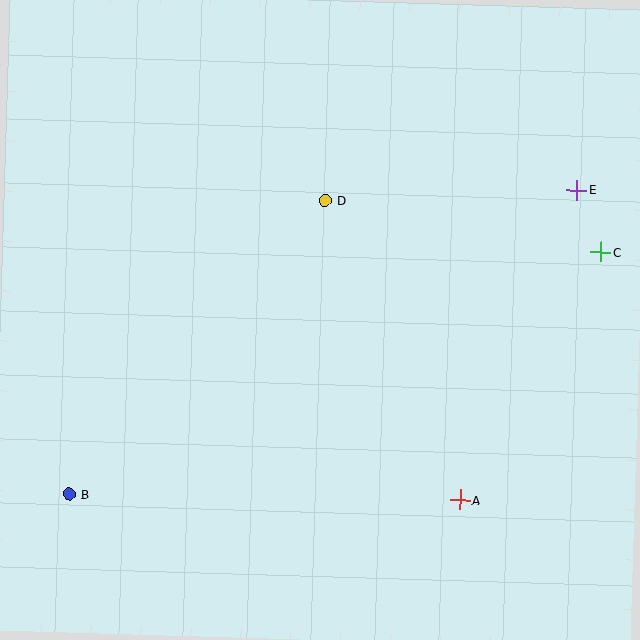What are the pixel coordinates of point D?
Point D is at (325, 200).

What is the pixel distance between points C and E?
The distance between C and E is 67 pixels.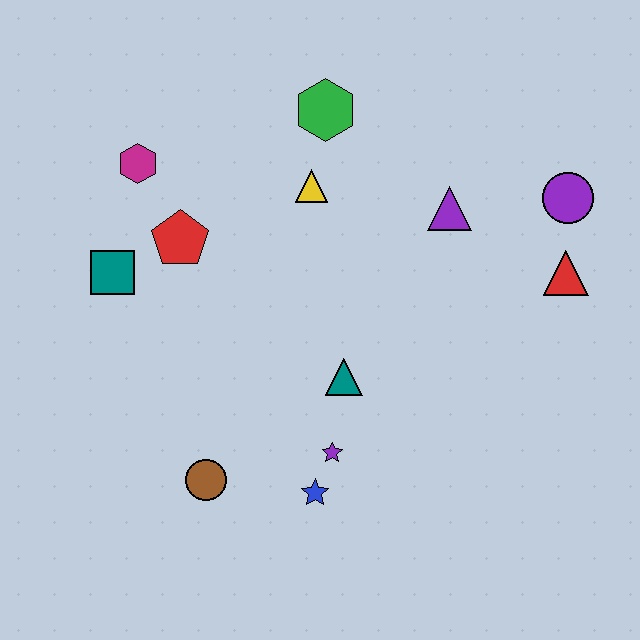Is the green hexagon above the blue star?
Yes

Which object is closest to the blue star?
The purple star is closest to the blue star.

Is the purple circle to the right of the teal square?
Yes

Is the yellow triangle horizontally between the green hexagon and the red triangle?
No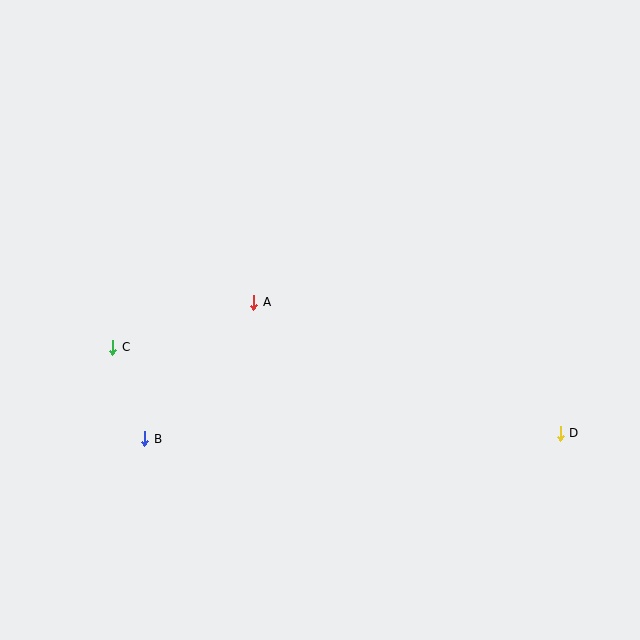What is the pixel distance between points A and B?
The distance between A and B is 175 pixels.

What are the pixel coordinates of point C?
Point C is at (113, 347).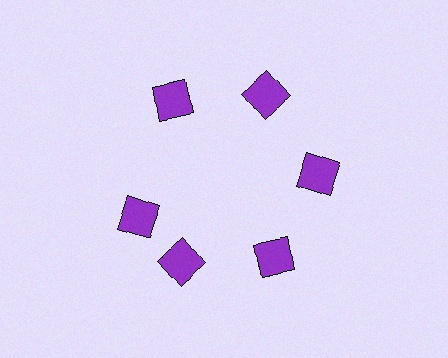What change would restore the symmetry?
The symmetry would be restored by rotating it back into even spacing with its neighbors so that all 6 diamonds sit at equal angles and equal distance from the center.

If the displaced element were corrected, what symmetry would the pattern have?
It would have 6-fold rotational symmetry — the pattern would map onto itself every 60 degrees.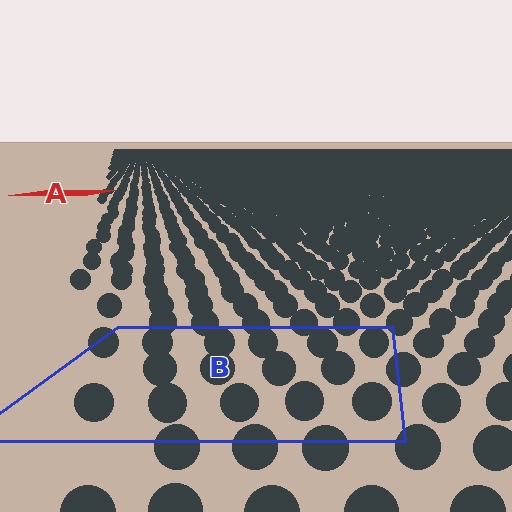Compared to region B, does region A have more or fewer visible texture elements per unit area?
Region A has more texture elements per unit area — they are packed more densely because it is farther away.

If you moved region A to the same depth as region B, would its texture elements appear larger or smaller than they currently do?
They would appear larger. At a closer depth, the same texture elements are projected at a bigger on-screen size.